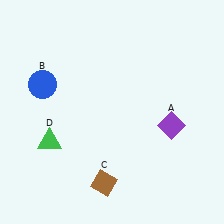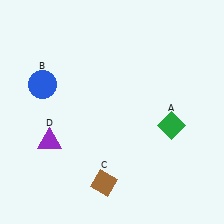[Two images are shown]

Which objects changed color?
A changed from purple to green. D changed from green to purple.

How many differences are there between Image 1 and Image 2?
There are 2 differences between the two images.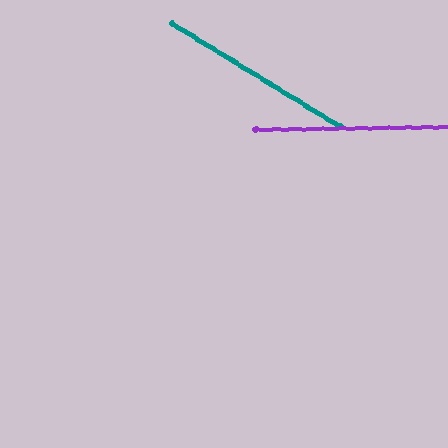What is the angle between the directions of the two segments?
Approximately 32 degrees.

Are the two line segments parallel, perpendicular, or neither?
Neither parallel nor perpendicular — they differ by about 32°.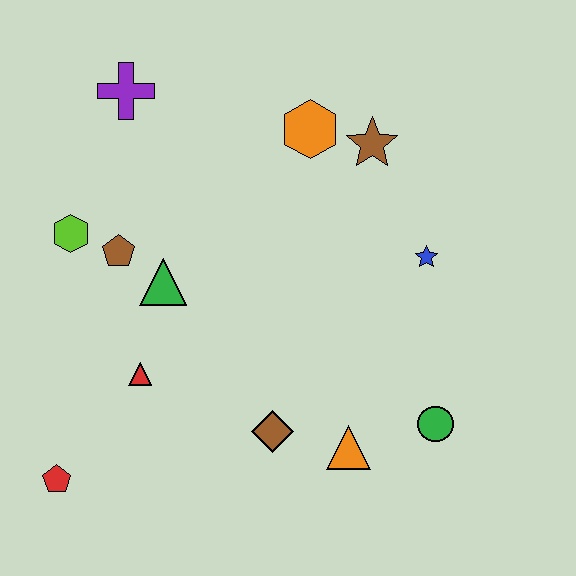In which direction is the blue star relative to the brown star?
The blue star is below the brown star.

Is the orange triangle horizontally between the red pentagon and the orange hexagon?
No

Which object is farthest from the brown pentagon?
The green circle is farthest from the brown pentagon.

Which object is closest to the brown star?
The orange hexagon is closest to the brown star.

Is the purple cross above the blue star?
Yes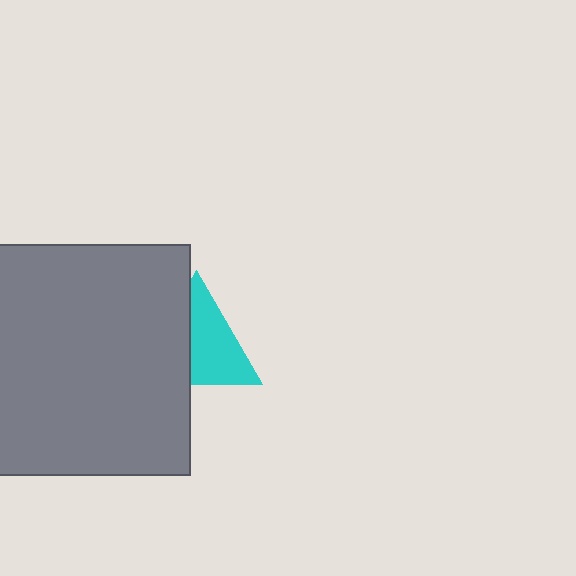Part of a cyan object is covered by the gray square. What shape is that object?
It is a triangle.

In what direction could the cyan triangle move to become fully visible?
The cyan triangle could move right. That would shift it out from behind the gray square entirely.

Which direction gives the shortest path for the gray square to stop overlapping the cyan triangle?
Moving left gives the shortest separation.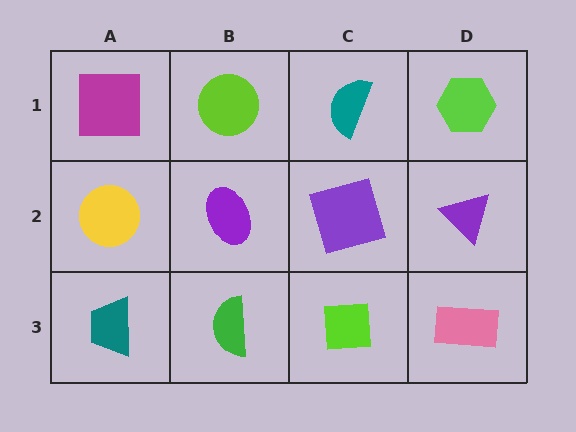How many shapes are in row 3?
4 shapes.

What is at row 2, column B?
A purple ellipse.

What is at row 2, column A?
A yellow circle.